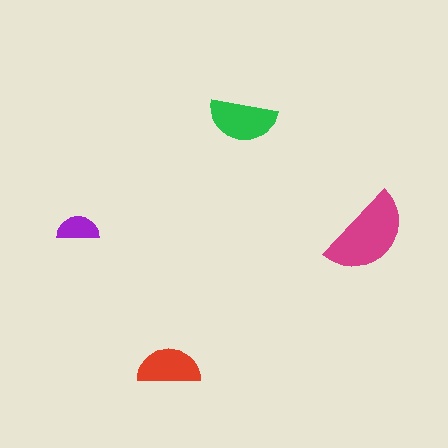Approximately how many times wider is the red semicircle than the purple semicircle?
About 1.5 times wider.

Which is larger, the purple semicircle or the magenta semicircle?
The magenta one.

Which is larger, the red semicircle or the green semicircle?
The green one.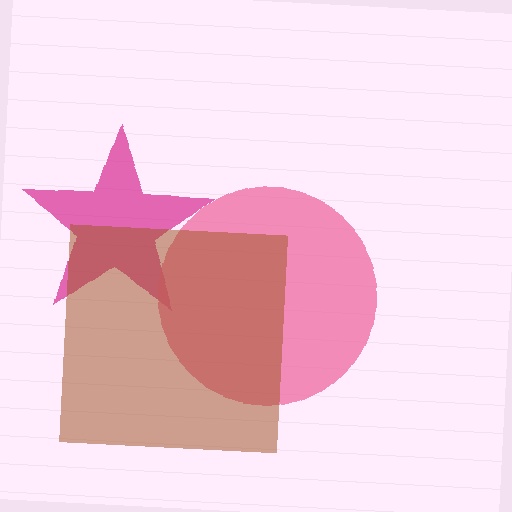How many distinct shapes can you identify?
There are 3 distinct shapes: a magenta star, a pink circle, a brown square.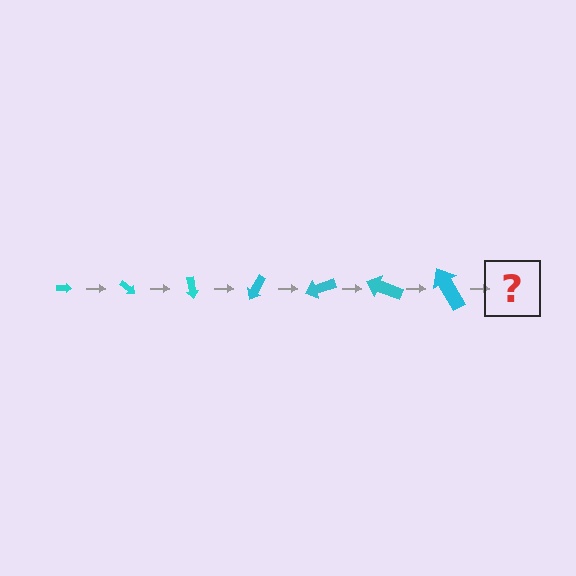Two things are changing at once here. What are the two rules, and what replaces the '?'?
The two rules are that the arrow grows larger each step and it rotates 40 degrees each step. The '?' should be an arrow, larger than the previous one and rotated 280 degrees from the start.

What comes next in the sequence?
The next element should be an arrow, larger than the previous one and rotated 280 degrees from the start.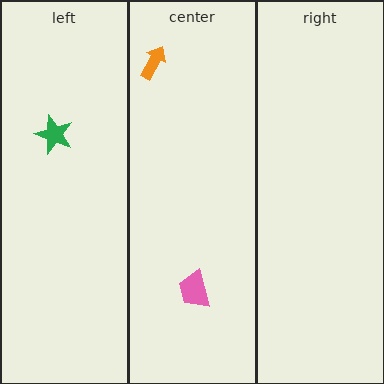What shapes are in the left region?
The green star.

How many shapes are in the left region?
1.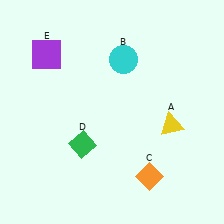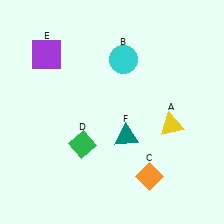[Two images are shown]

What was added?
A teal triangle (F) was added in Image 2.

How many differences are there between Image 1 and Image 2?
There is 1 difference between the two images.